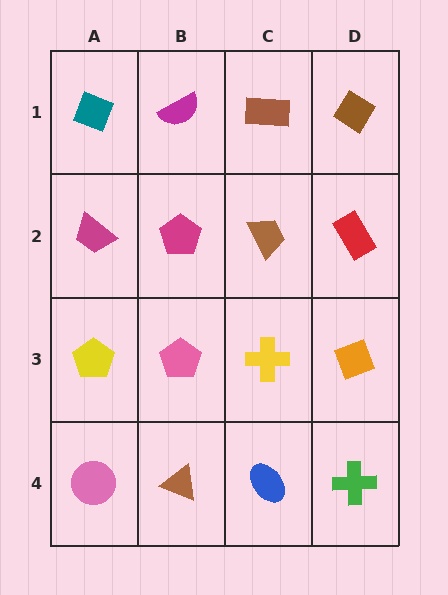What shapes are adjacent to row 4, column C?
A yellow cross (row 3, column C), a brown triangle (row 4, column B), a green cross (row 4, column D).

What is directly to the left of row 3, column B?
A yellow pentagon.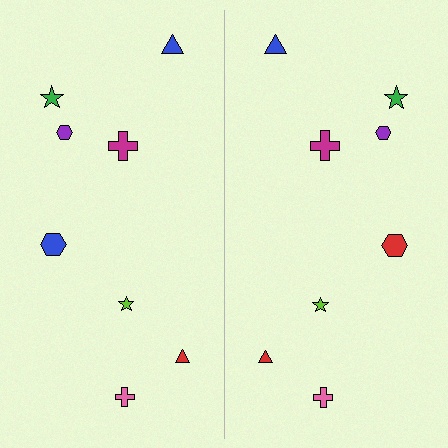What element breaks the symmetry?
The red hexagon on the right side breaks the symmetry — its mirror counterpart is blue.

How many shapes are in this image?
There are 16 shapes in this image.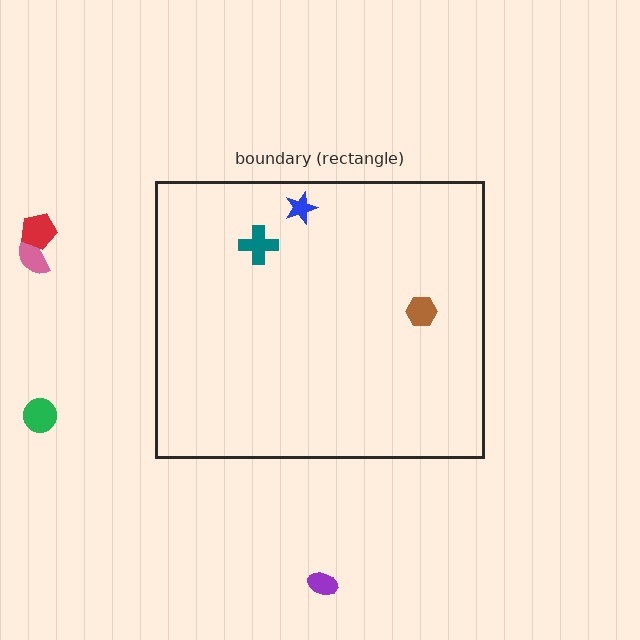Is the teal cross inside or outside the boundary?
Inside.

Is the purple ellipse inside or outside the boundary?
Outside.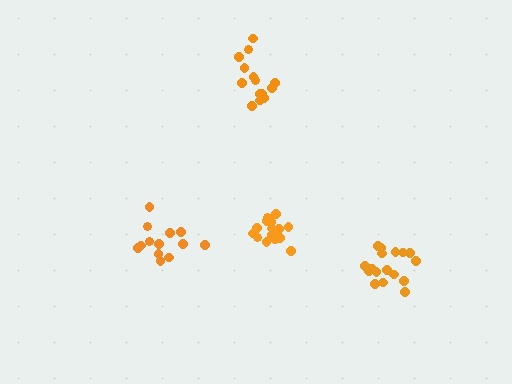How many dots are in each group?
Group 1: 14 dots, Group 2: 13 dots, Group 3: 16 dots, Group 4: 17 dots (60 total).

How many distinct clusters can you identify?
There are 4 distinct clusters.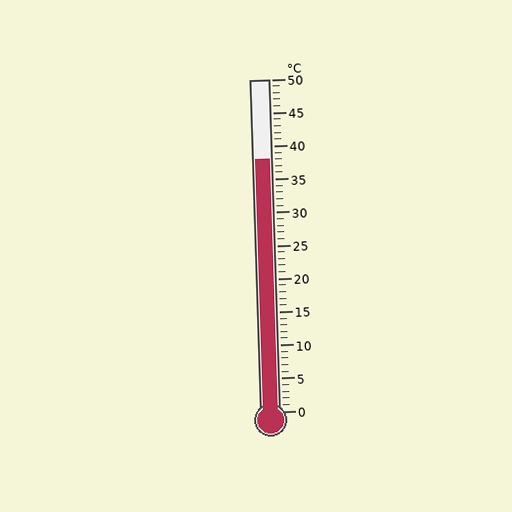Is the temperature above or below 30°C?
The temperature is above 30°C.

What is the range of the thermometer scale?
The thermometer scale ranges from 0°C to 50°C.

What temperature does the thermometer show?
The thermometer shows approximately 38°C.